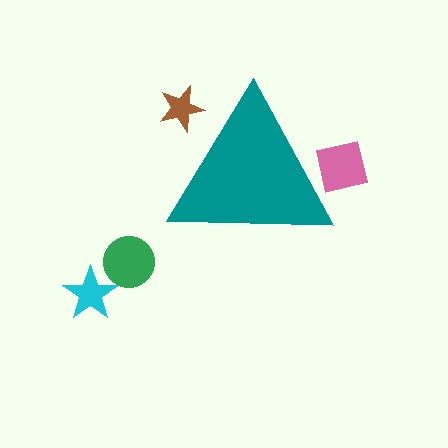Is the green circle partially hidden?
No, the green circle is fully visible.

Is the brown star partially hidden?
Yes, the brown star is partially hidden behind the teal triangle.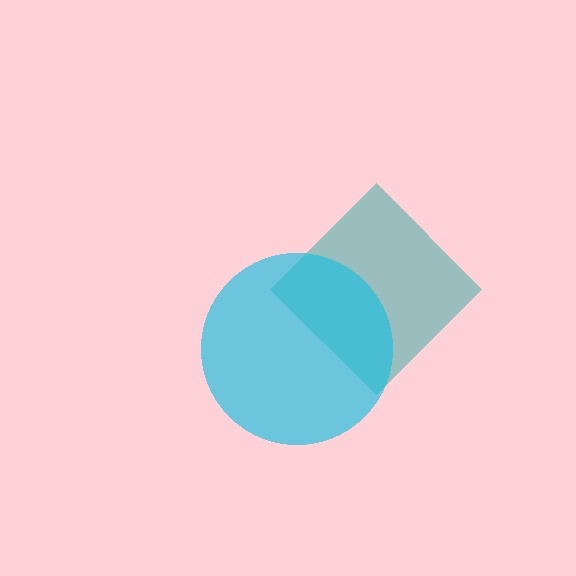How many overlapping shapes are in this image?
There are 2 overlapping shapes in the image.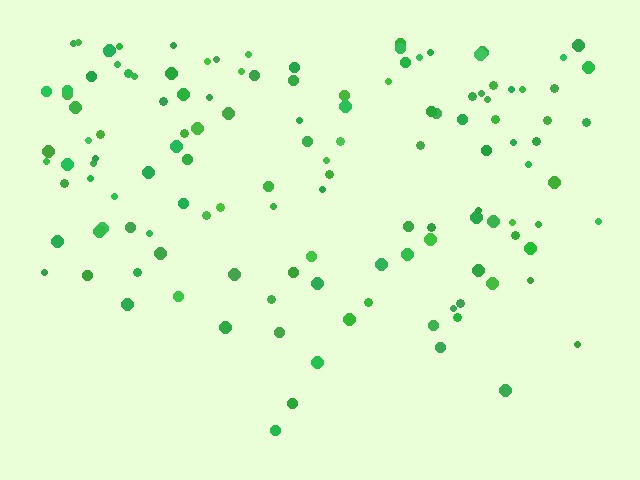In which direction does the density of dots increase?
From bottom to top, with the top side densest.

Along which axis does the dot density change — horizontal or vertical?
Vertical.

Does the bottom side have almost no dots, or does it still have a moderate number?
Still a moderate number, just noticeably fewer than the top.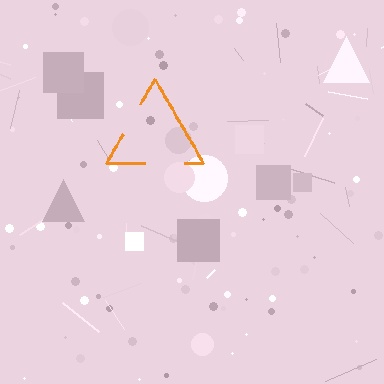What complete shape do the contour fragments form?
The contour fragments form a triangle.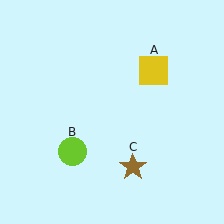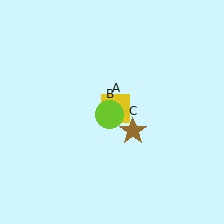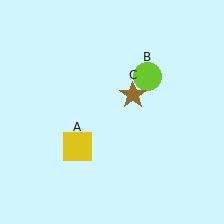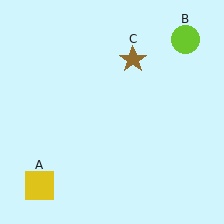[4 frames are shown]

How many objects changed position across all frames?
3 objects changed position: yellow square (object A), lime circle (object B), brown star (object C).